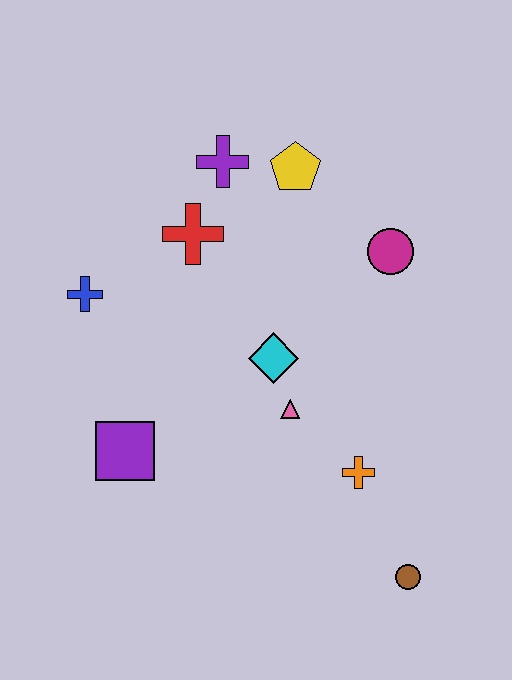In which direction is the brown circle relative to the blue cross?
The brown circle is to the right of the blue cross.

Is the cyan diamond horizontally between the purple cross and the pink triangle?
Yes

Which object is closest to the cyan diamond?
The pink triangle is closest to the cyan diamond.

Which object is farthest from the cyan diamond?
The brown circle is farthest from the cyan diamond.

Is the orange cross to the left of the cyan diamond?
No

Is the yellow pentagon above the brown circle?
Yes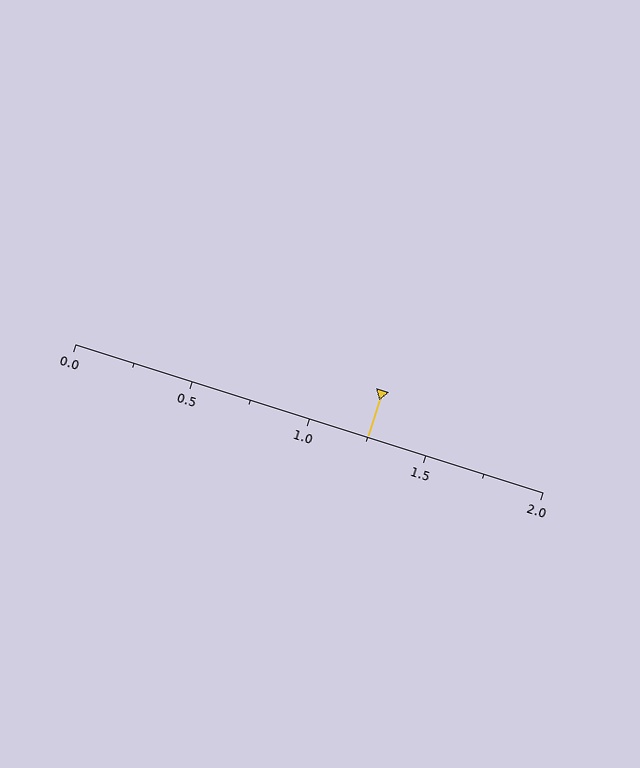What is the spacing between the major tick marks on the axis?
The major ticks are spaced 0.5 apart.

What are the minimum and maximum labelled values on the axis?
The axis runs from 0.0 to 2.0.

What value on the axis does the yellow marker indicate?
The marker indicates approximately 1.25.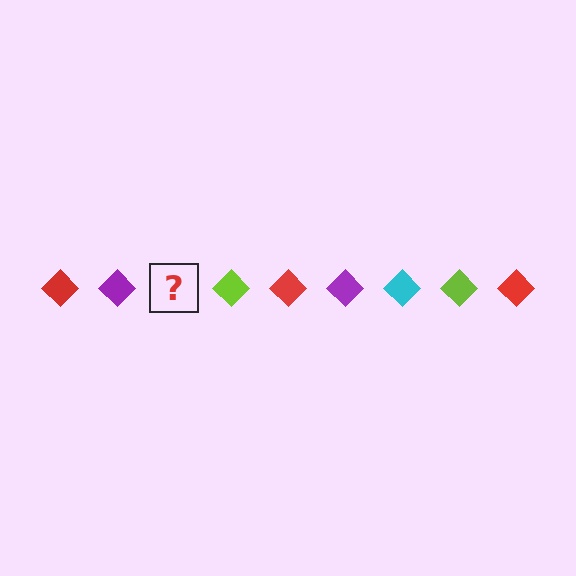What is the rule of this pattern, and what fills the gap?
The rule is that the pattern cycles through red, purple, cyan, lime diamonds. The gap should be filled with a cyan diamond.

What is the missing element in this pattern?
The missing element is a cyan diamond.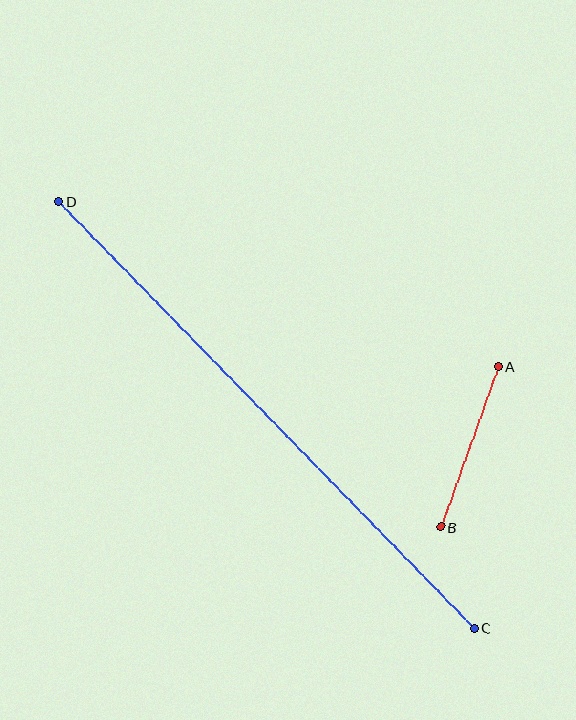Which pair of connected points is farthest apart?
Points C and D are farthest apart.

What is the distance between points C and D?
The distance is approximately 595 pixels.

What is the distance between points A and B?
The distance is approximately 170 pixels.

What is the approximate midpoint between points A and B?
The midpoint is at approximately (469, 447) pixels.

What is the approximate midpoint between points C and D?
The midpoint is at approximately (266, 415) pixels.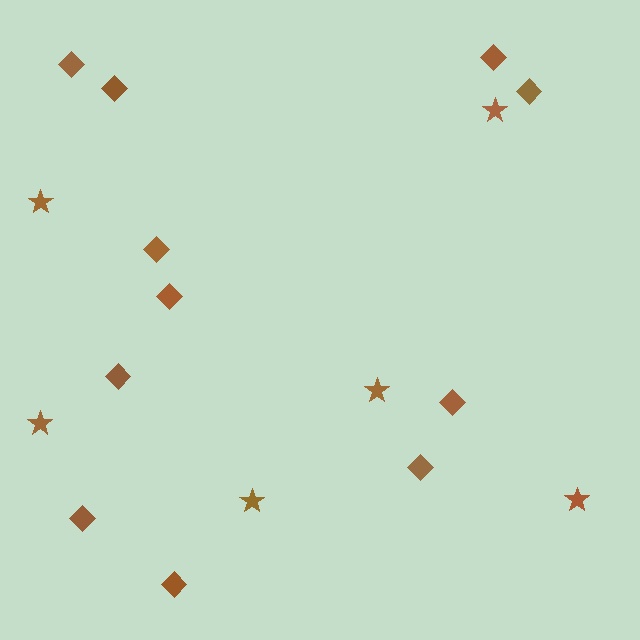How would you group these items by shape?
There are 2 groups: one group of stars (6) and one group of diamonds (11).